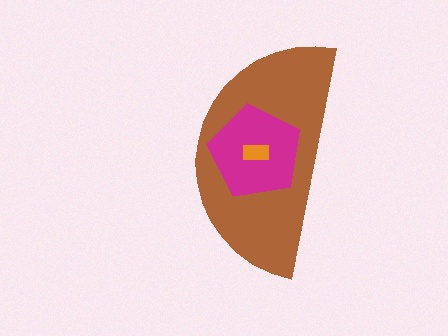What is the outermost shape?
The brown semicircle.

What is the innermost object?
The orange rectangle.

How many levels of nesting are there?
3.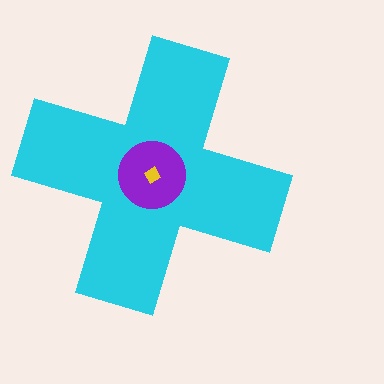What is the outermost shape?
The cyan cross.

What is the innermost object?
The yellow diamond.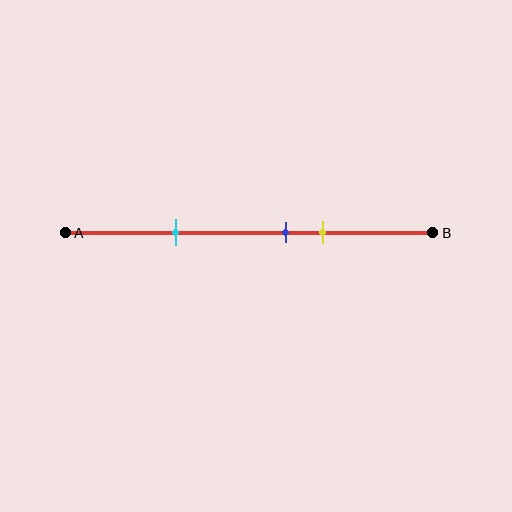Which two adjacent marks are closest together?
The blue and yellow marks are the closest adjacent pair.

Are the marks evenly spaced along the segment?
No, the marks are not evenly spaced.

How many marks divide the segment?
There are 3 marks dividing the segment.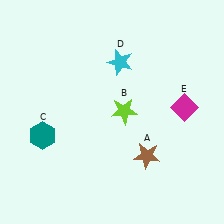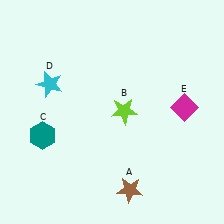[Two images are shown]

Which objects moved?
The objects that moved are: the brown star (A), the cyan star (D).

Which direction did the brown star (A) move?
The brown star (A) moved down.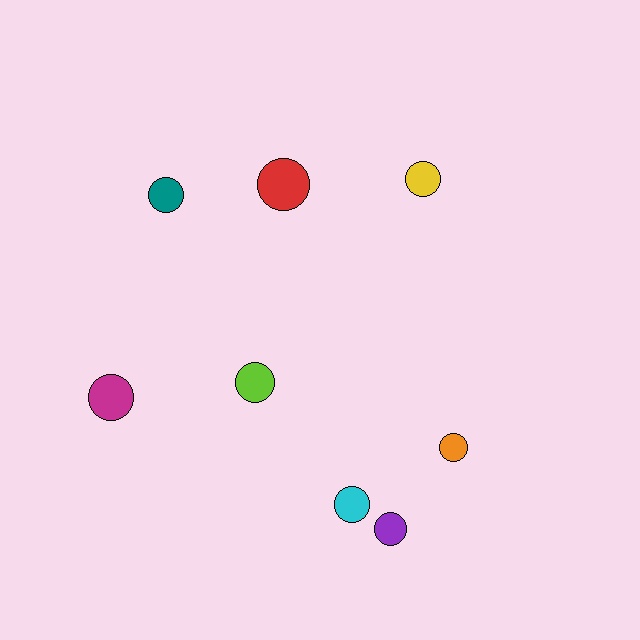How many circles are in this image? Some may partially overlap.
There are 8 circles.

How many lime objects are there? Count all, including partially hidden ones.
There is 1 lime object.